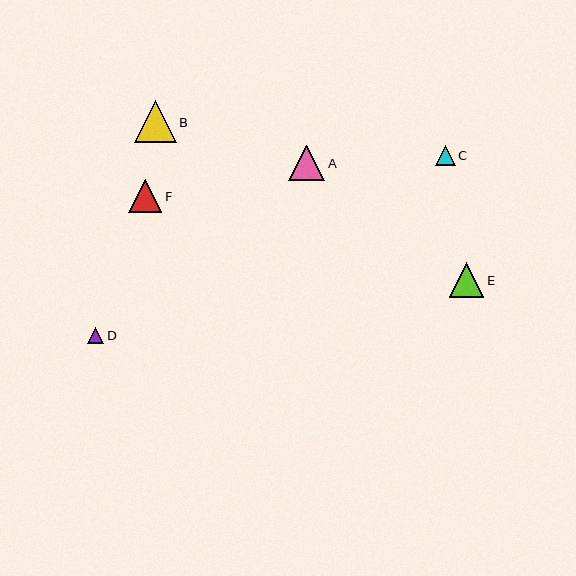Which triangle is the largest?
Triangle B is the largest with a size of approximately 41 pixels.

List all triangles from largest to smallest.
From largest to smallest: B, A, E, F, C, D.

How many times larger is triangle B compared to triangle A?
Triangle B is approximately 1.2 times the size of triangle A.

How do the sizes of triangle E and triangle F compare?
Triangle E and triangle F are approximately the same size.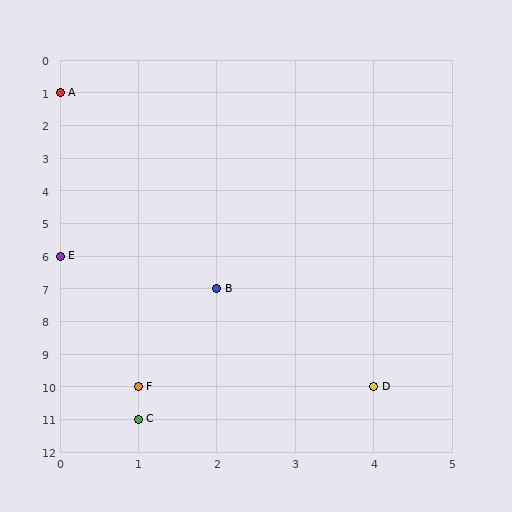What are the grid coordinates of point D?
Point D is at grid coordinates (4, 10).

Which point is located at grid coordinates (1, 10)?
Point F is at (1, 10).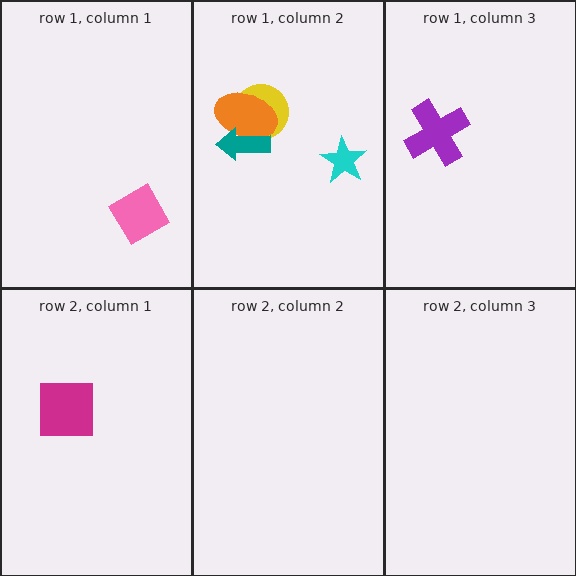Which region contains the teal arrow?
The row 1, column 2 region.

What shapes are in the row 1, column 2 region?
The yellow circle, the orange ellipse, the teal arrow, the cyan star.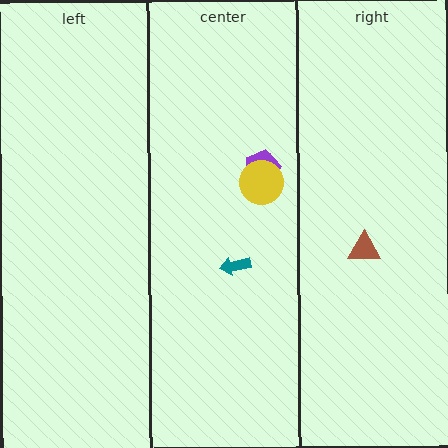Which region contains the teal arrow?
The center region.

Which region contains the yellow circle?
The center region.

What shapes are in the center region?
The purple pentagon, the teal arrow, the yellow circle.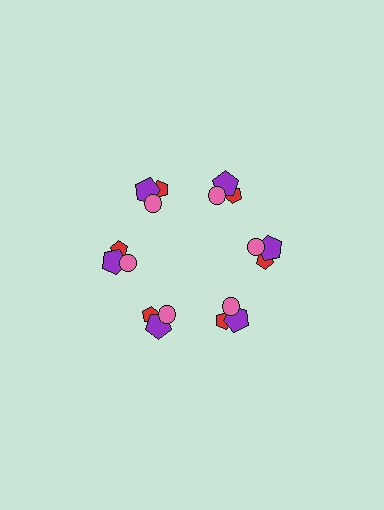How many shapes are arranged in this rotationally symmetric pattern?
There are 18 shapes, arranged in 6 groups of 3.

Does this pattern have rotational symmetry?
Yes, this pattern has 6-fold rotational symmetry. It looks the same after rotating 60 degrees around the center.